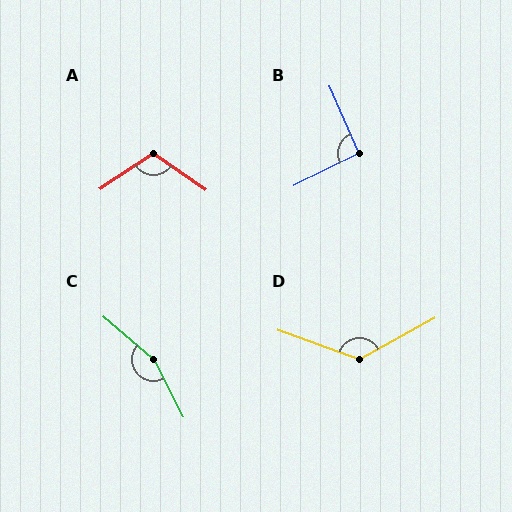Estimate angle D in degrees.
Approximately 131 degrees.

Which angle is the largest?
C, at approximately 158 degrees.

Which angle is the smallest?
B, at approximately 93 degrees.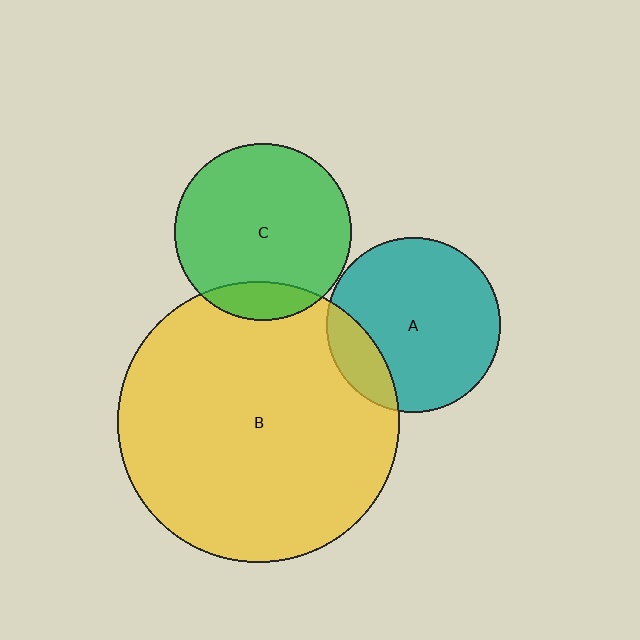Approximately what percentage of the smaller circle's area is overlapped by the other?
Approximately 15%.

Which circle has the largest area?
Circle B (yellow).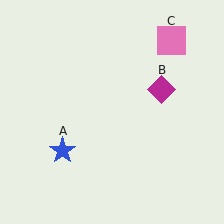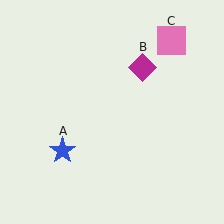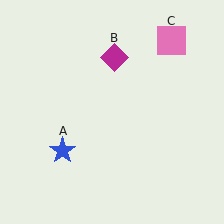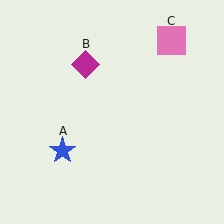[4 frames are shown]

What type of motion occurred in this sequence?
The magenta diamond (object B) rotated counterclockwise around the center of the scene.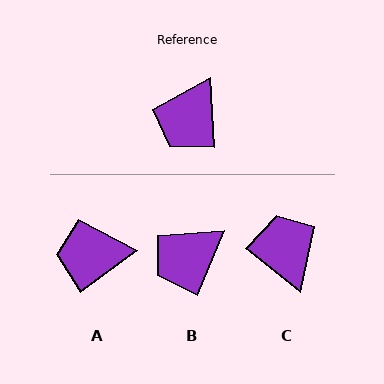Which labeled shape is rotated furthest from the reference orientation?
C, about 132 degrees away.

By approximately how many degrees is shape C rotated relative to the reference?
Approximately 132 degrees clockwise.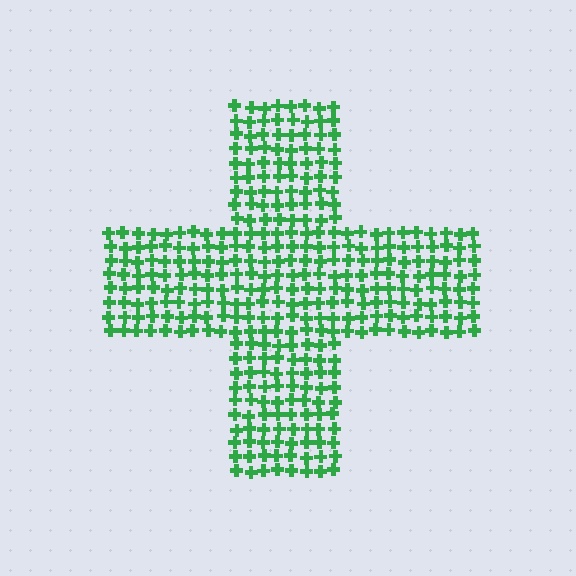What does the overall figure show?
The overall figure shows a cross.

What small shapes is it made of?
It is made of small crosses.